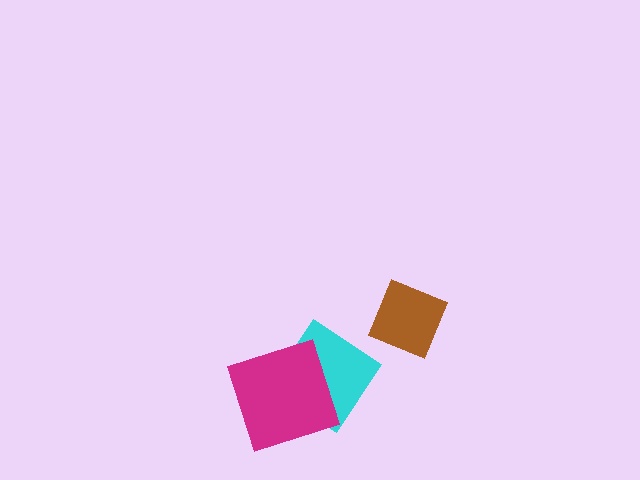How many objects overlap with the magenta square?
1 object overlaps with the magenta square.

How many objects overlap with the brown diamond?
0 objects overlap with the brown diamond.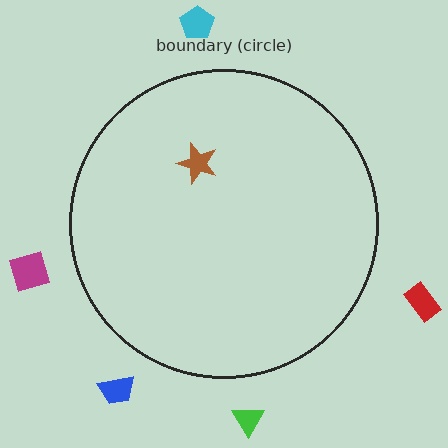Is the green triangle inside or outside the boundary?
Outside.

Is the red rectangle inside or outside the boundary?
Outside.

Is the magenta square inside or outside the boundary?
Outside.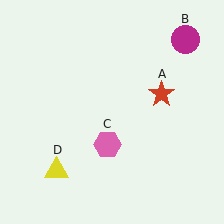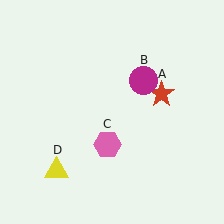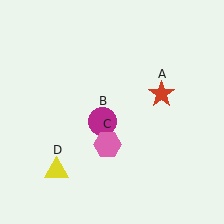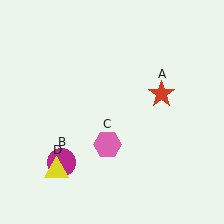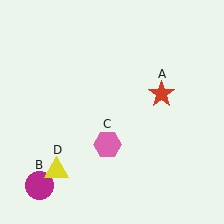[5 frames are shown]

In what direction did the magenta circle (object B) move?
The magenta circle (object B) moved down and to the left.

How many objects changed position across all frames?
1 object changed position: magenta circle (object B).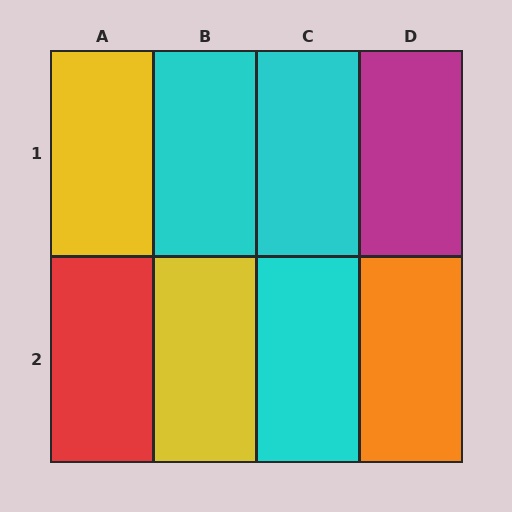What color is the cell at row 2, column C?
Cyan.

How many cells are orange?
1 cell is orange.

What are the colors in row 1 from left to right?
Yellow, cyan, cyan, magenta.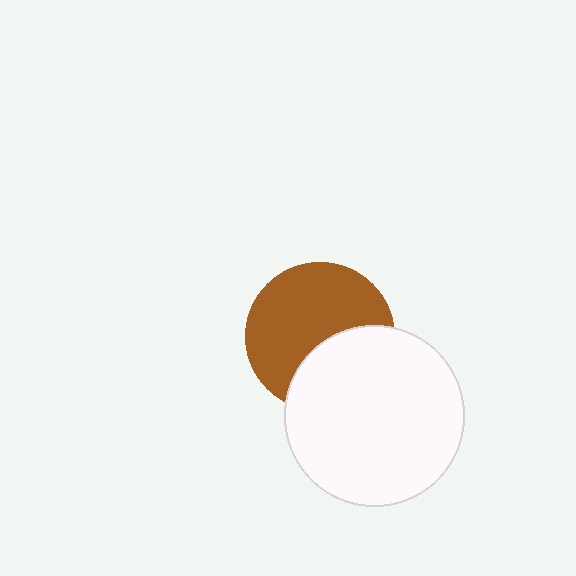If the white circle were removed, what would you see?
You would see the complete brown circle.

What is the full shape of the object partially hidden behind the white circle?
The partially hidden object is a brown circle.